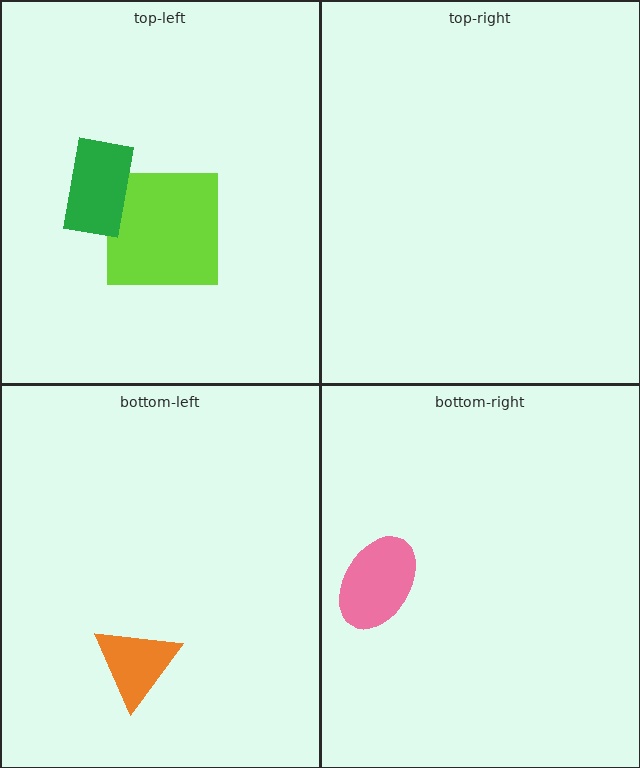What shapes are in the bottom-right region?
The pink ellipse.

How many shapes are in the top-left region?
2.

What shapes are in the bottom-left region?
The orange triangle.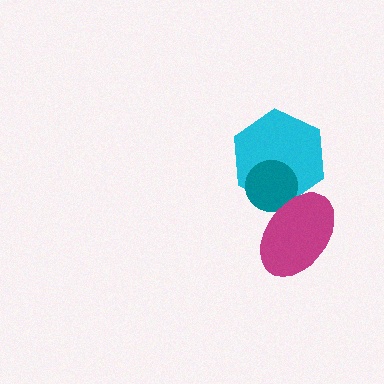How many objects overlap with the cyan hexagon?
2 objects overlap with the cyan hexagon.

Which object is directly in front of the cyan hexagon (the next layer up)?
The teal circle is directly in front of the cyan hexagon.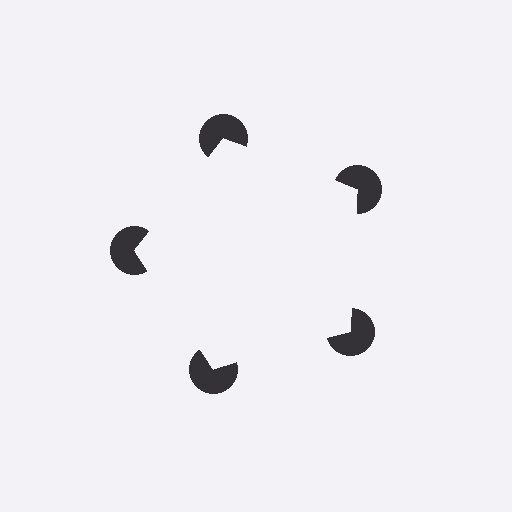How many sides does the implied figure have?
5 sides.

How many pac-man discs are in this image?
There are 5 — one at each vertex of the illusory pentagon.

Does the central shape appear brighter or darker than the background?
It typically appears slightly brighter than the background, even though no actual brightness change is drawn.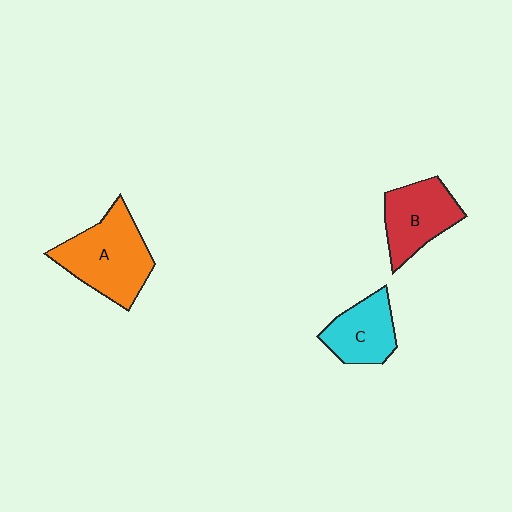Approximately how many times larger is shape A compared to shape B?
Approximately 1.3 times.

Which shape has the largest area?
Shape A (orange).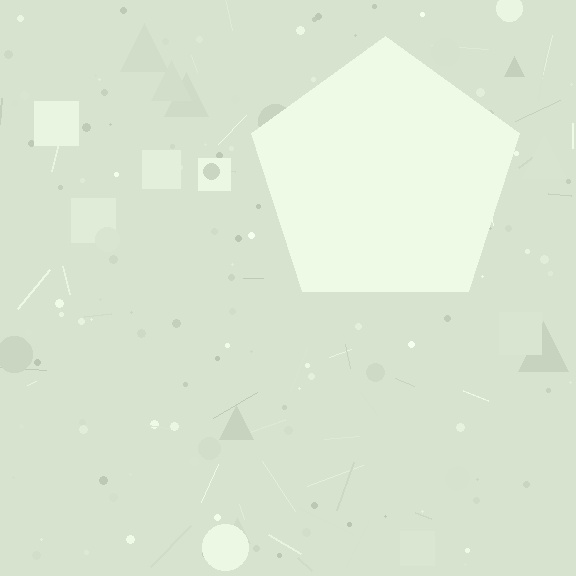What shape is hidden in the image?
A pentagon is hidden in the image.